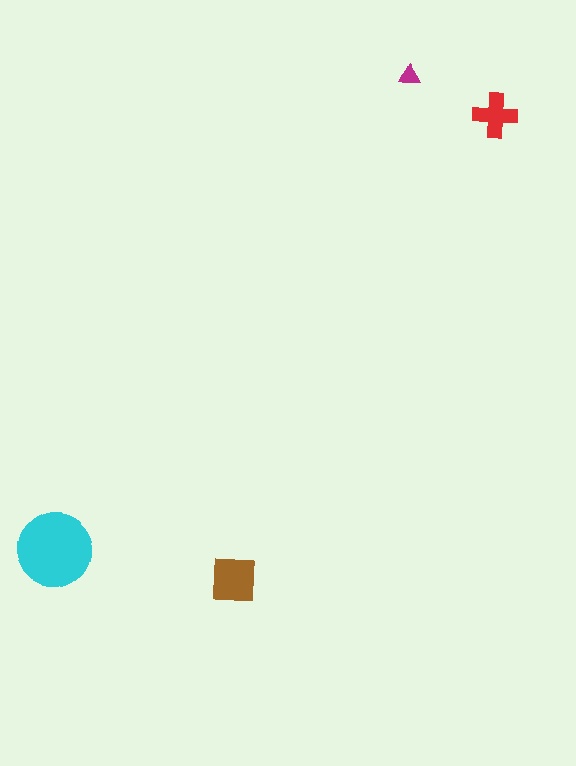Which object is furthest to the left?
The cyan circle is leftmost.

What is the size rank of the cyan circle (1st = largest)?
1st.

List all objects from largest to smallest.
The cyan circle, the brown square, the red cross, the magenta triangle.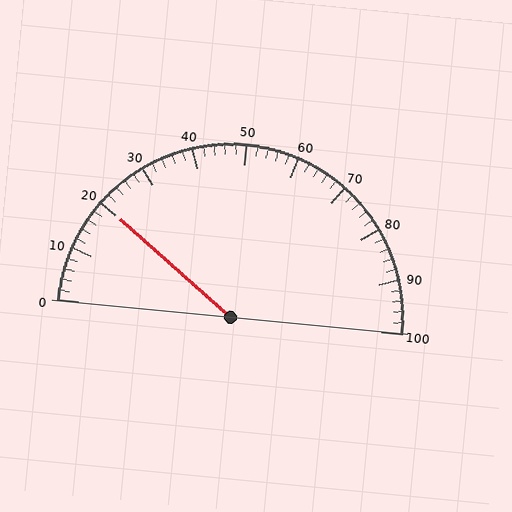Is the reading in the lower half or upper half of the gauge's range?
The reading is in the lower half of the range (0 to 100).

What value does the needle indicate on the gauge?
The needle indicates approximately 20.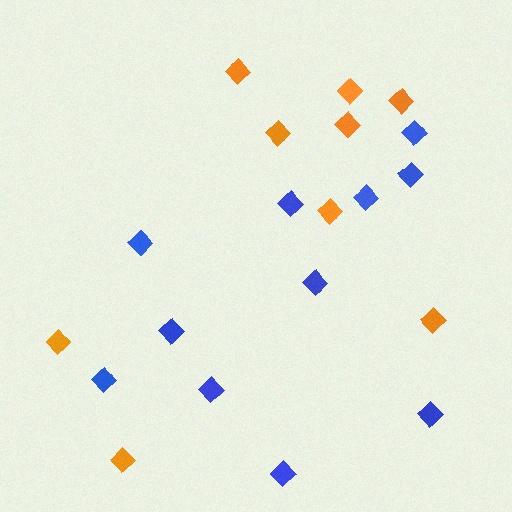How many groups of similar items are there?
There are 2 groups: one group of orange diamonds (9) and one group of blue diamonds (11).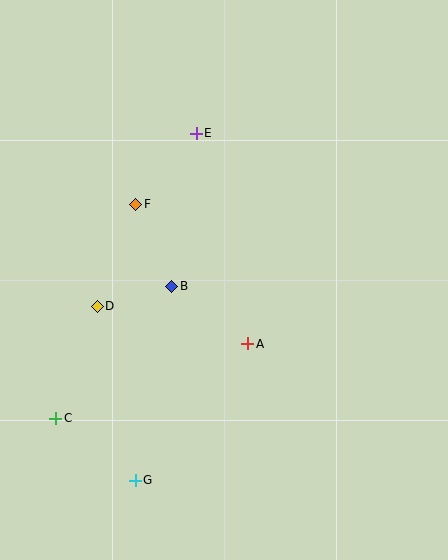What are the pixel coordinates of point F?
Point F is at (136, 204).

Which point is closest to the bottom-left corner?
Point C is closest to the bottom-left corner.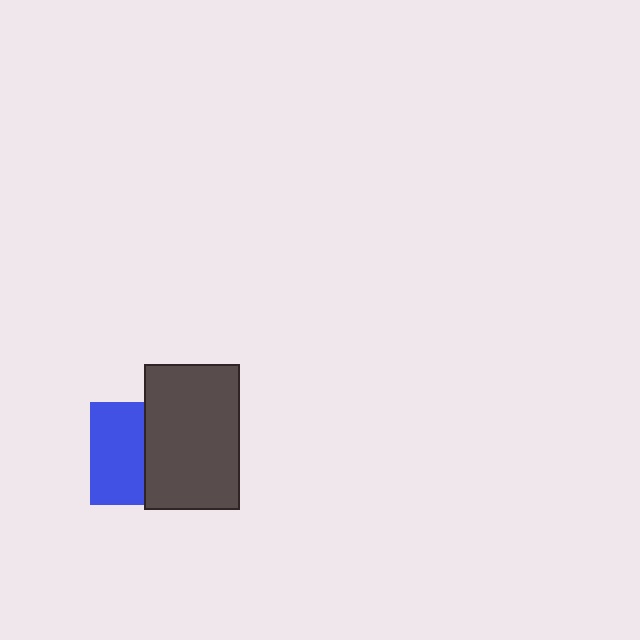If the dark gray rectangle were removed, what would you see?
You would see the complete blue square.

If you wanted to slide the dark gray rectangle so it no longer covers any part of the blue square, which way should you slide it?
Slide it right — that is the most direct way to separate the two shapes.